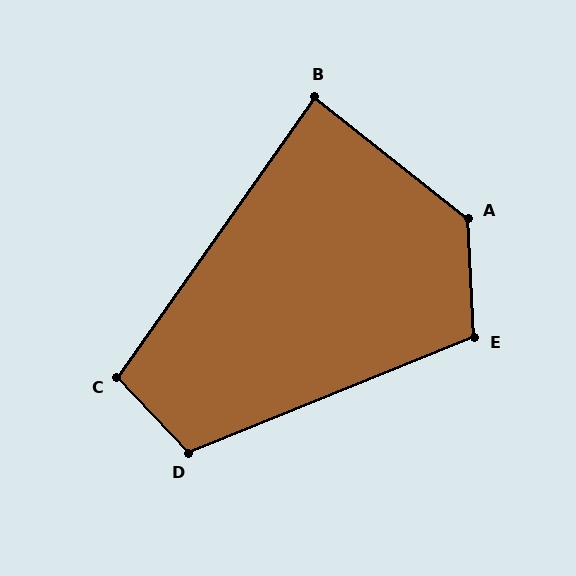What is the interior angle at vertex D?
Approximately 111 degrees (obtuse).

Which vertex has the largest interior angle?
A, at approximately 132 degrees.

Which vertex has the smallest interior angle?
B, at approximately 87 degrees.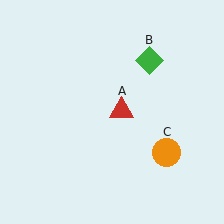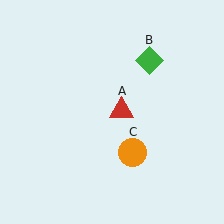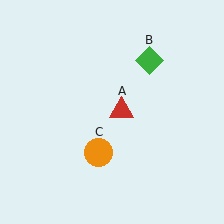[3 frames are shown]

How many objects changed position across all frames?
1 object changed position: orange circle (object C).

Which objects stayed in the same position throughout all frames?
Red triangle (object A) and green diamond (object B) remained stationary.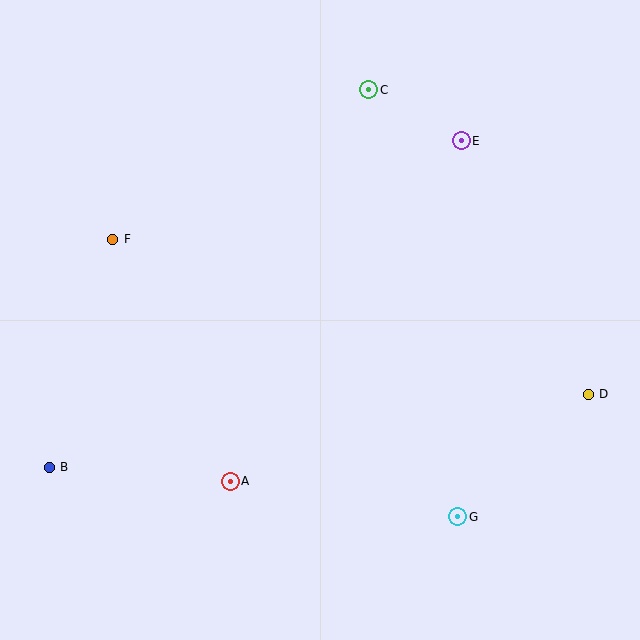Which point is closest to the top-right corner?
Point E is closest to the top-right corner.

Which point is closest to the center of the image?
Point A at (230, 481) is closest to the center.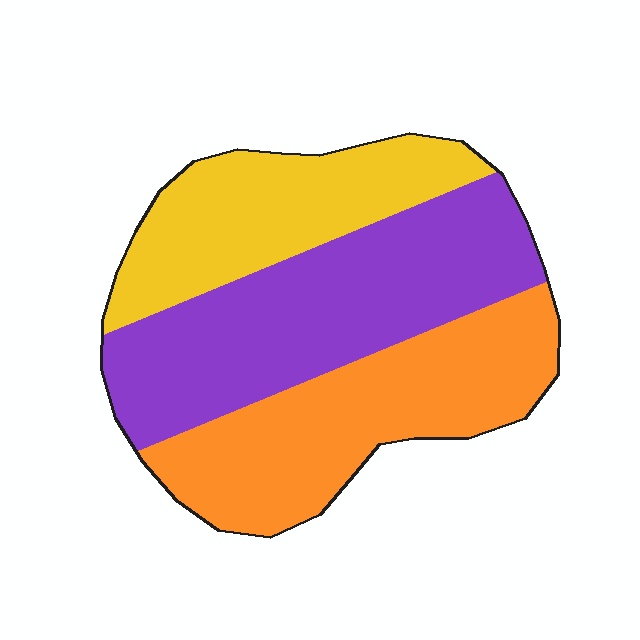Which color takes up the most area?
Purple, at roughly 40%.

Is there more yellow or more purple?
Purple.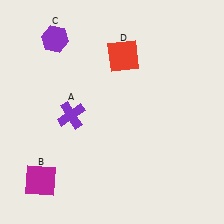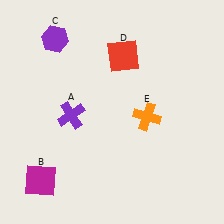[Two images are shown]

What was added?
An orange cross (E) was added in Image 2.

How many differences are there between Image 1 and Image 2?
There is 1 difference between the two images.